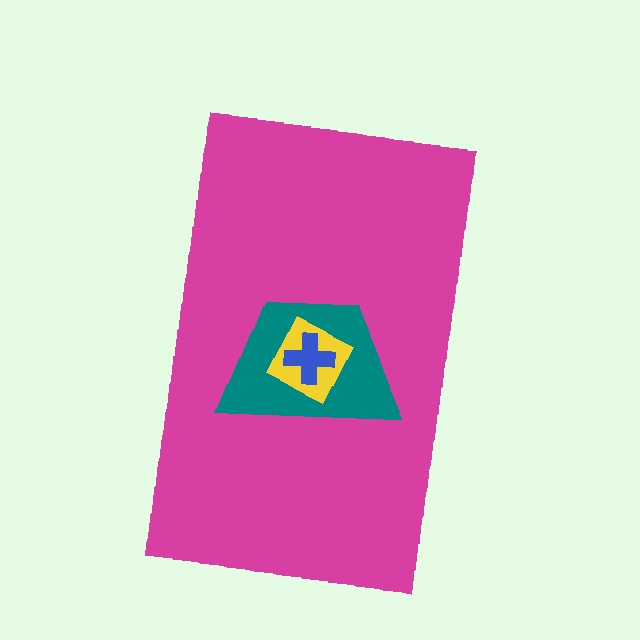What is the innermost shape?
The blue cross.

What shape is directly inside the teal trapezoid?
The yellow square.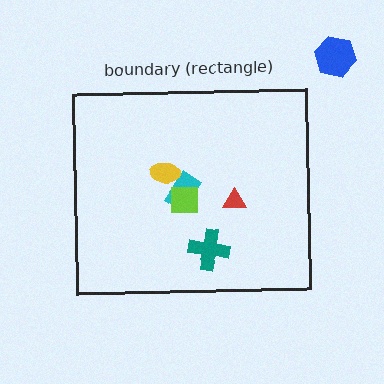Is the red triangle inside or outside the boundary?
Inside.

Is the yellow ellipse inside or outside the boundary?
Inside.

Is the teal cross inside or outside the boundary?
Inside.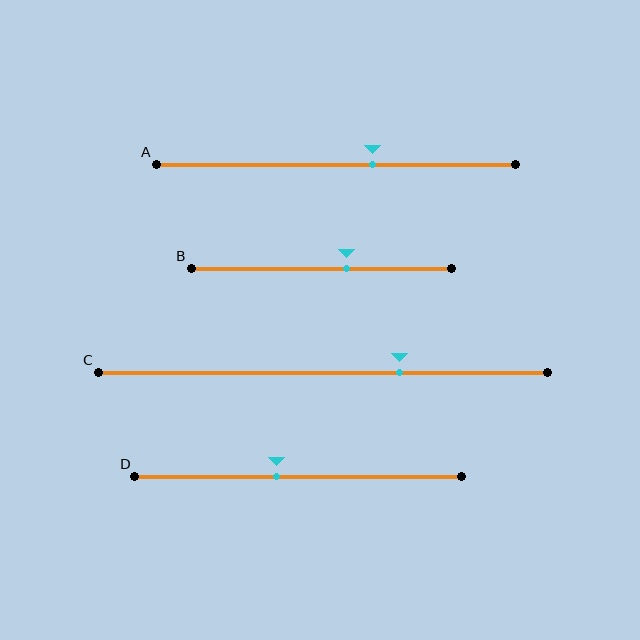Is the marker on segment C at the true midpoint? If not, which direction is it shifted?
No, the marker on segment C is shifted to the right by about 17% of the segment length.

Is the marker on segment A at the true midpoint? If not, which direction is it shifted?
No, the marker on segment A is shifted to the right by about 10% of the segment length.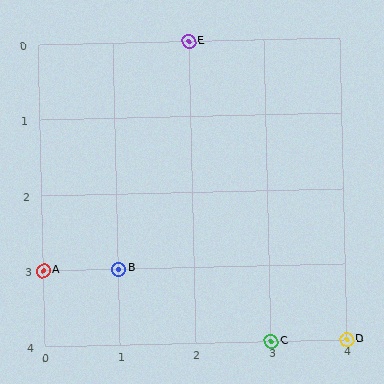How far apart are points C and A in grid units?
Points C and A are 3 columns and 1 row apart (about 3.2 grid units diagonally).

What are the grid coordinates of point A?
Point A is at grid coordinates (0, 3).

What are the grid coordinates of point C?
Point C is at grid coordinates (3, 4).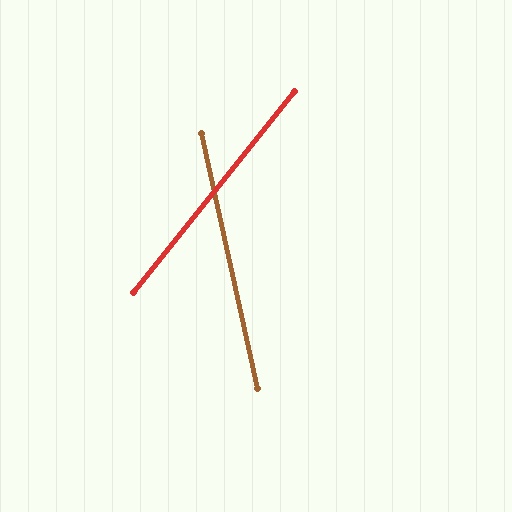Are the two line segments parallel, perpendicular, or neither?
Neither parallel nor perpendicular — they differ by about 51°.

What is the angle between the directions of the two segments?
Approximately 51 degrees.